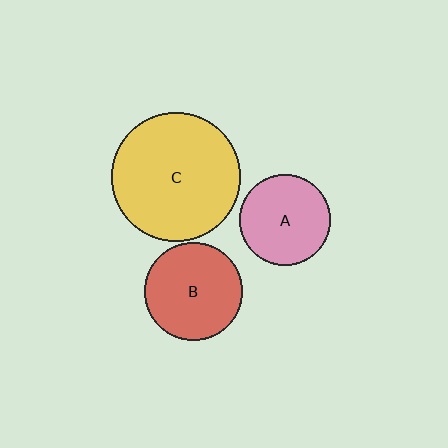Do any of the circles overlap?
No, none of the circles overlap.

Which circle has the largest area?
Circle C (yellow).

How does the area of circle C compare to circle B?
Approximately 1.7 times.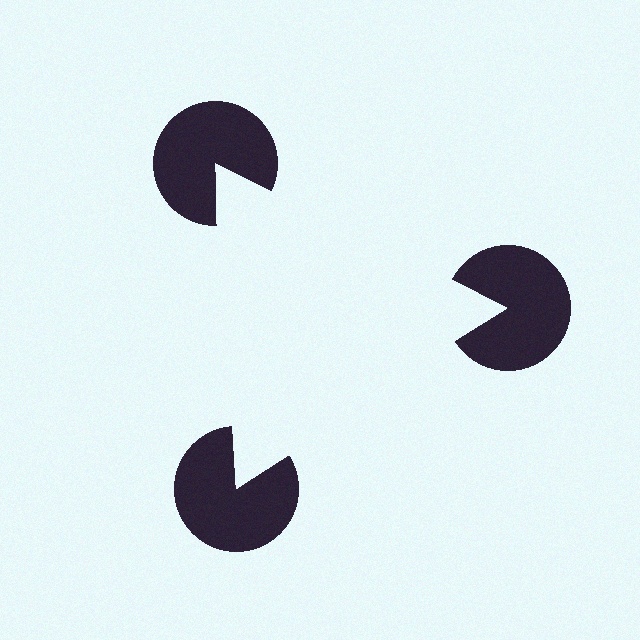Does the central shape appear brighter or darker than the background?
It typically appears slightly brighter than the background, even though no actual brightness change is drawn.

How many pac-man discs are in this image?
There are 3 — one at each vertex of the illusory triangle.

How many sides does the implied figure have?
3 sides.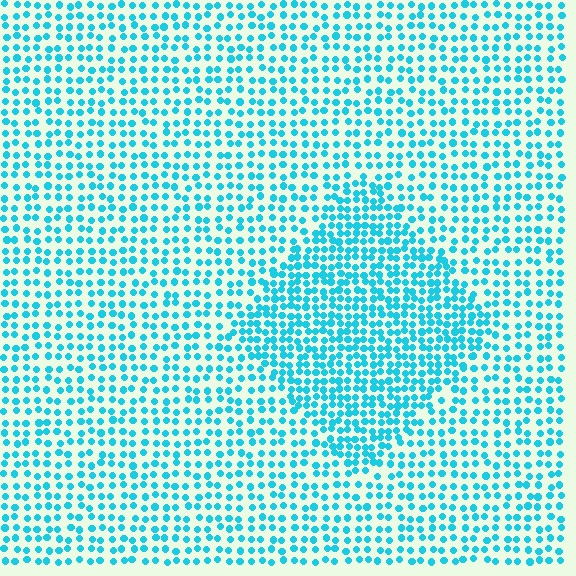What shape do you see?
I see a diamond.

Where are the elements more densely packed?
The elements are more densely packed inside the diamond boundary.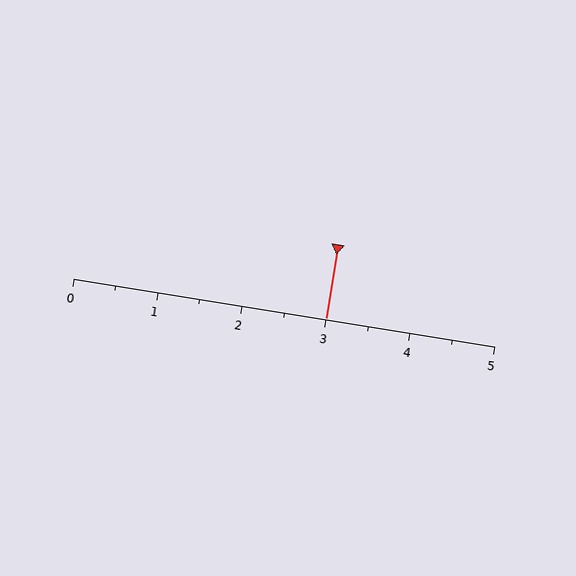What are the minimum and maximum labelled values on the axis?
The axis runs from 0 to 5.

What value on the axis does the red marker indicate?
The marker indicates approximately 3.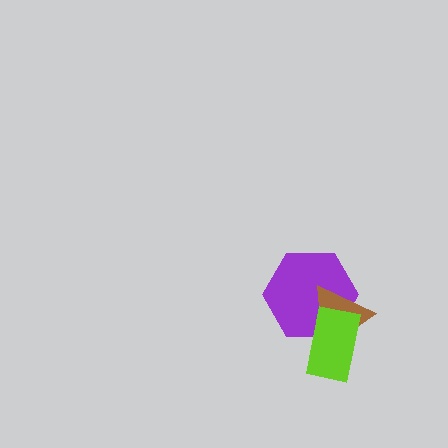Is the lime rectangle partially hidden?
No, no other shape covers it.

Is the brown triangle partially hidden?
Yes, it is partially covered by another shape.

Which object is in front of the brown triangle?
The lime rectangle is in front of the brown triangle.